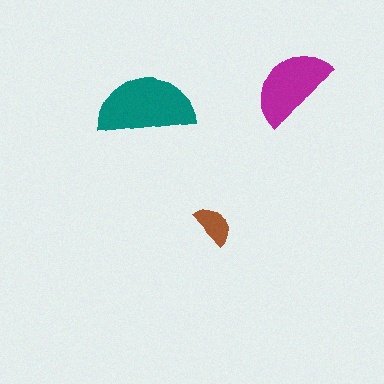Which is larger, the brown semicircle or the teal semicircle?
The teal one.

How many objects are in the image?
There are 3 objects in the image.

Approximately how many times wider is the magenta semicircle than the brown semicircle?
About 2 times wider.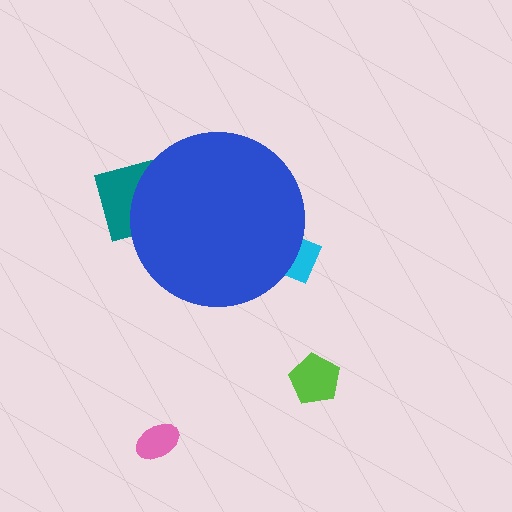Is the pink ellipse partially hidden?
No, the pink ellipse is fully visible.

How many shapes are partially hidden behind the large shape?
2 shapes are partially hidden.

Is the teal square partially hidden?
Yes, the teal square is partially hidden behind the blue circle.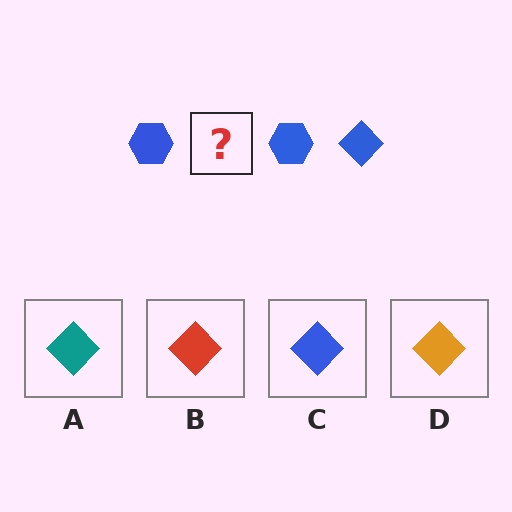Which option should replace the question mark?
Option C.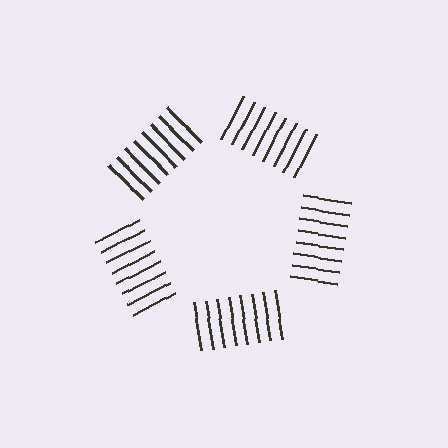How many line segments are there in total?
40 — 8 along each of the 5 edges.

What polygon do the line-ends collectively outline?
An illusory pentagon — the line segments terminate on its edges but no continuous stroke is drawn.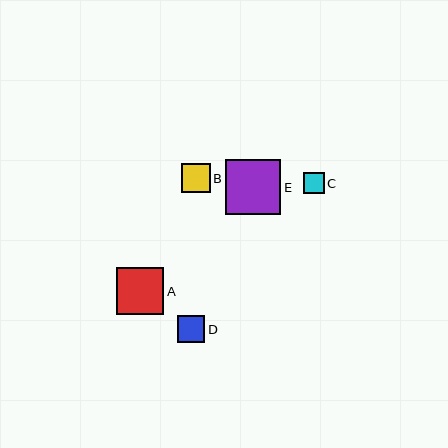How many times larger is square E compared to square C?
Square E is approximately 2.6 times the size of square C.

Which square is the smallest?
Square C is the smallest with a size of approximately 21 pixels.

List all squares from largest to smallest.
From largest to smallest: E, A, B, D, C.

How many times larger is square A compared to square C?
Square A is approximately 2.2 times the size of square C.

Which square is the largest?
Square E is the largest with a size of approximately 55 pixels.